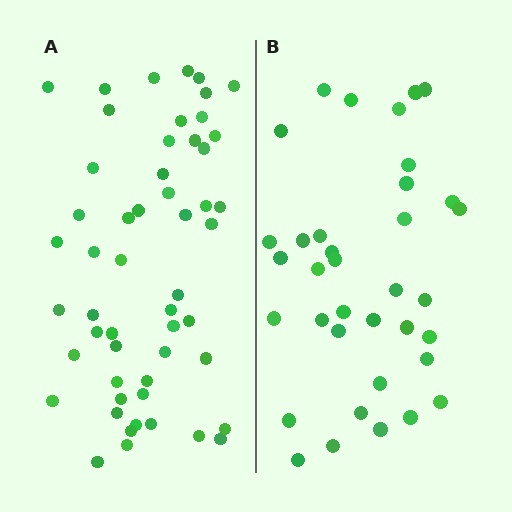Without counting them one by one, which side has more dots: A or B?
Region A (the left region) has more dots.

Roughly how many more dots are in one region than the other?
Region A has approximately 15 more dots than region B.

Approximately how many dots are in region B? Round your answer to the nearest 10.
About 40 dots. (The exact count is 36, which rounds to 40.)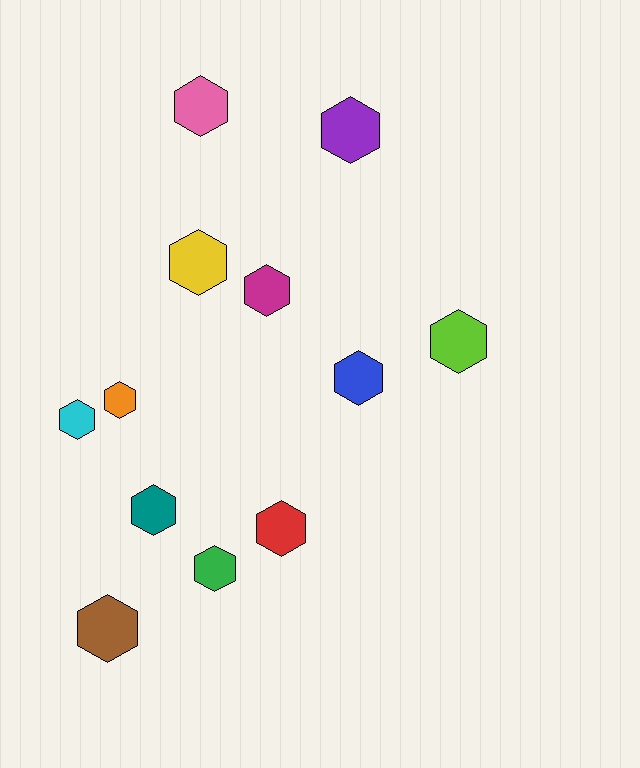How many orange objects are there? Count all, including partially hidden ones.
There is 1 orange object.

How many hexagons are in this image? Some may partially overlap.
There are 12 hexagons.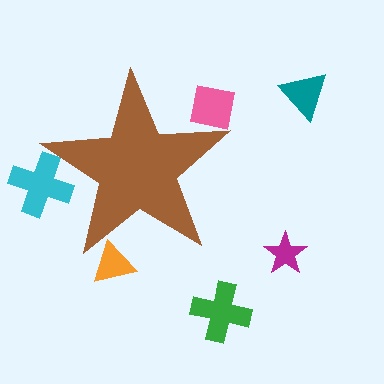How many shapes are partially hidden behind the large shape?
3 shapes are partially hidden.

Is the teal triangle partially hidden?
No, the teal triangle is fully visible.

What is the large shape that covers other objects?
A brown star.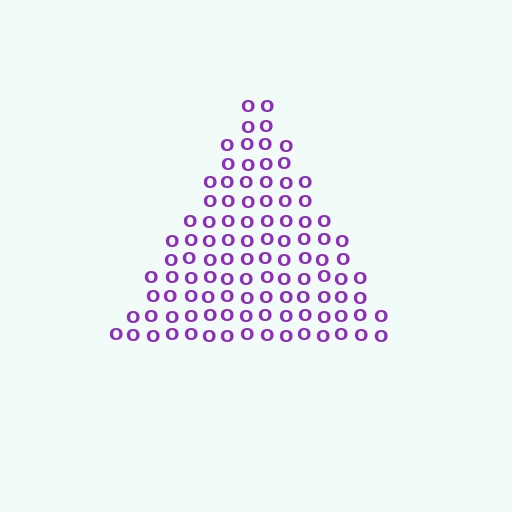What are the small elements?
The small elements are letter O's.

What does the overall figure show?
The overall figure shows a triangle.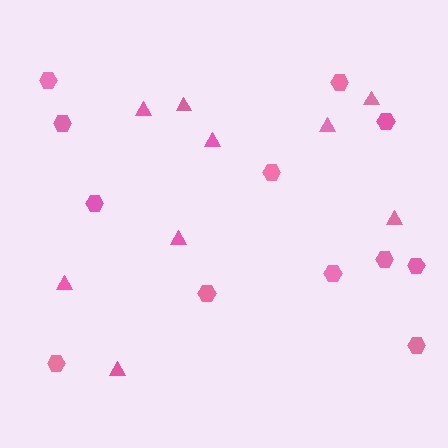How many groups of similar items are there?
There are 2 groups: one group of triangles (9) and one group of hexagons (12).